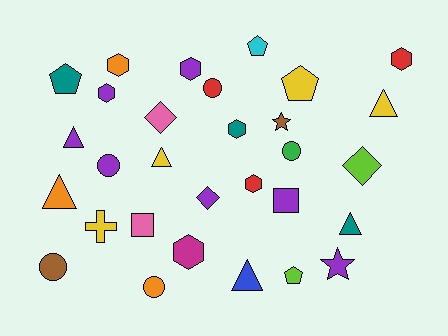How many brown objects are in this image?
There are 2 brown objects.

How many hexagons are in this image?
There are 7 hexagons.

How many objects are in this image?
There are 30 objects.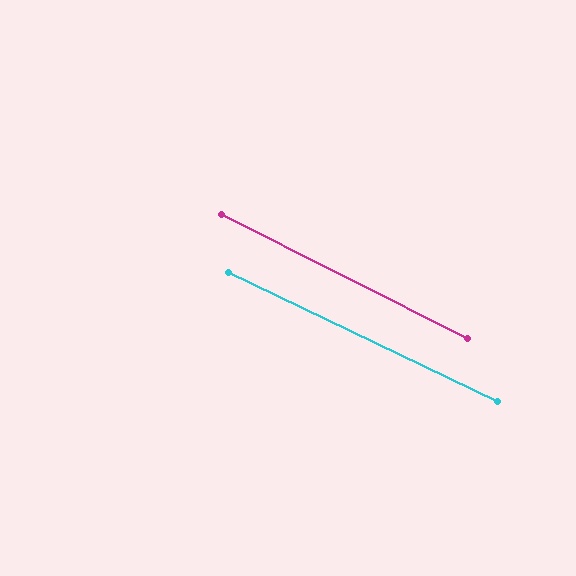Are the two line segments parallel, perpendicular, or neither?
Parallel — their directions differ by only 1.1°.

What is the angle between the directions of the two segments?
Approximately 1 degree.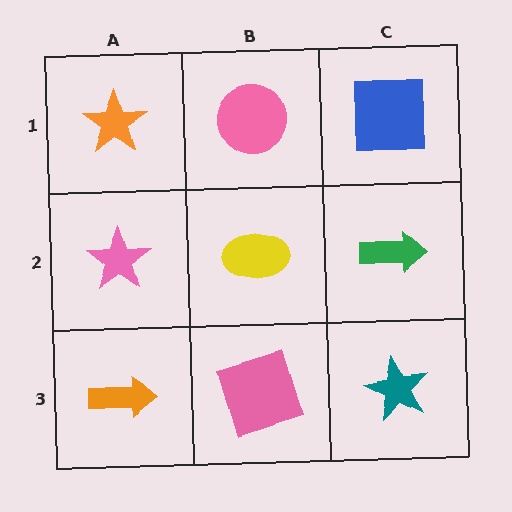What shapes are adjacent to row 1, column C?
A green arrow (row 2, column C), a pink circle (row 1, column B).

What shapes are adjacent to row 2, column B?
A pink circle (row 1, column B), a pink square (row 3, column B), a pink star (row 2, column A), a green arrow (row 2, column C).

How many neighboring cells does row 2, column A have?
3.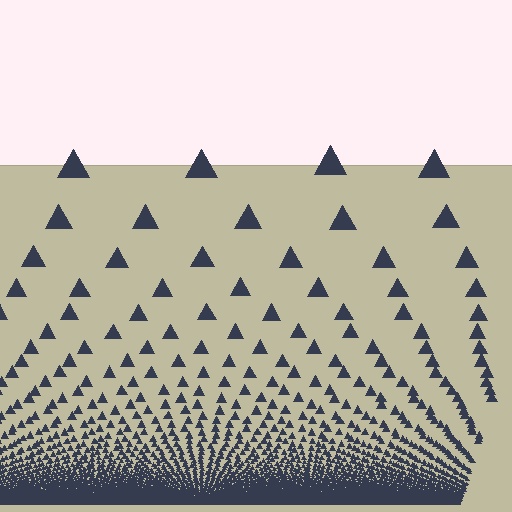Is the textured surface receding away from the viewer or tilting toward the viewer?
The surface appears to tilt toward the viewer. Texture elements get larger and sparser toward the top.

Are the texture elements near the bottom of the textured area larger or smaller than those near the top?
Smaller. The gradient is inverted — elements near the bottom are smaller and denser.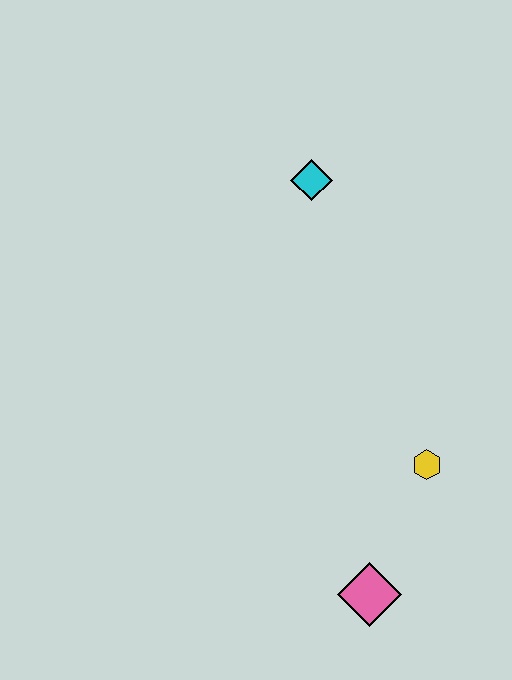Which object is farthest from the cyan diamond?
The pink diamond is farthest from the cyan diamond.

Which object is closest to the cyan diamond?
The yellow hexagon is closest to the cyan diamond.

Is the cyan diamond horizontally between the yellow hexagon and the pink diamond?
No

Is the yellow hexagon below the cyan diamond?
Yes